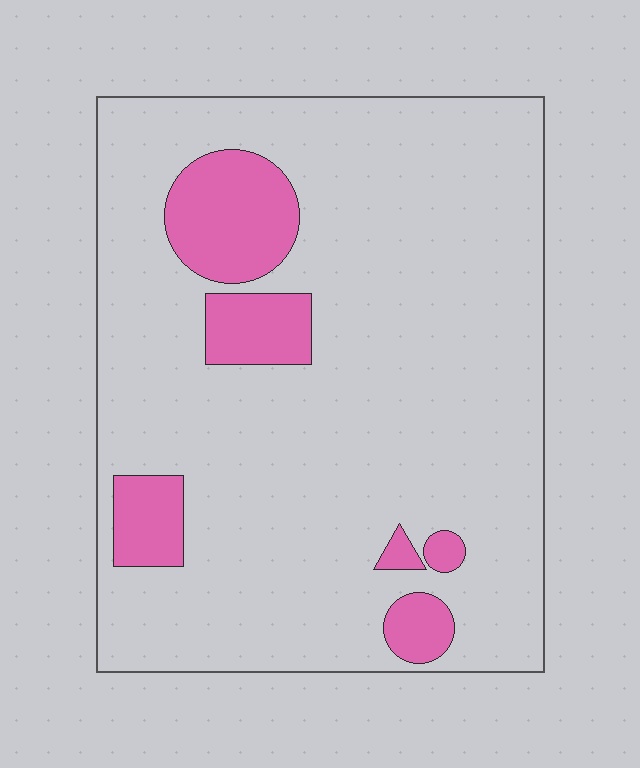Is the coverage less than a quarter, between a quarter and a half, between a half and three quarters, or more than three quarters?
Less than a quarter.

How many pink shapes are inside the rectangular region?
6.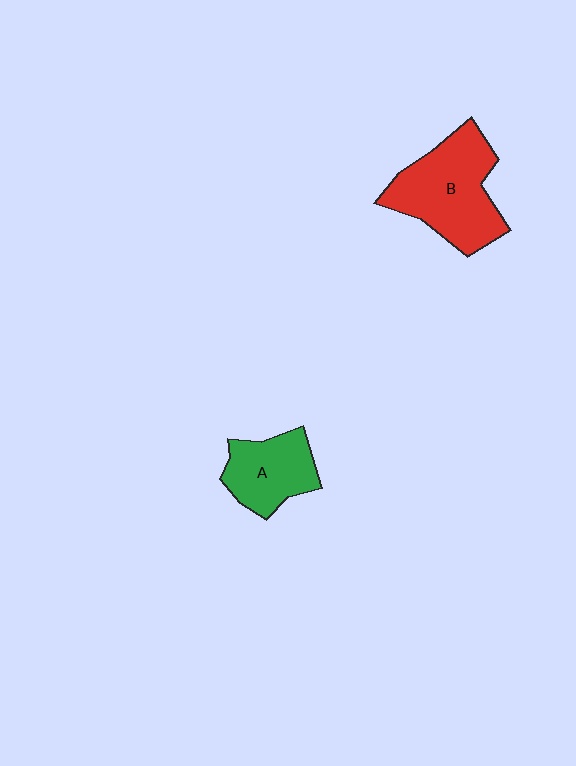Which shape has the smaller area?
Shape A (green).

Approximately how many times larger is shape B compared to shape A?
Approximately 1.6 times.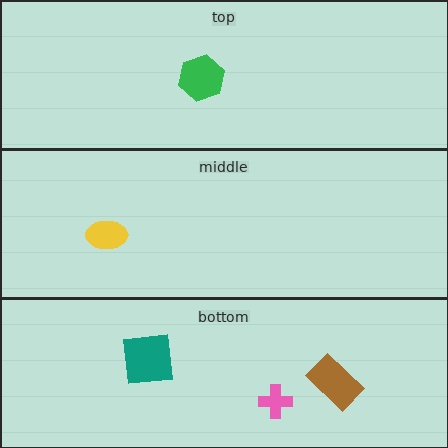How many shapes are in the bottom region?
3.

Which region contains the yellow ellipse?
The middle region.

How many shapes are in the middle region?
1.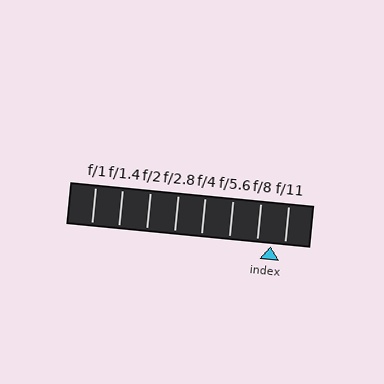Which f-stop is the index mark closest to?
The index mark is closest to f/11.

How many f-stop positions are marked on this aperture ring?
There are 8 f-stop positions marked.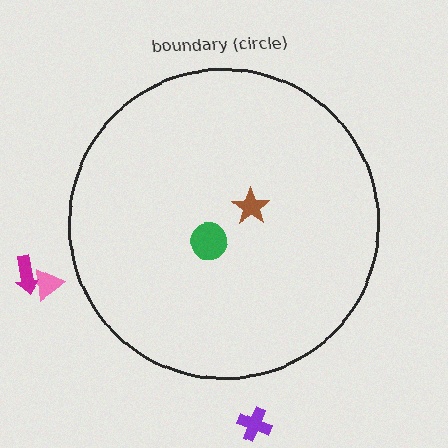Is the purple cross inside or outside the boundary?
Outside.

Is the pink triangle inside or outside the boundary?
Outside.